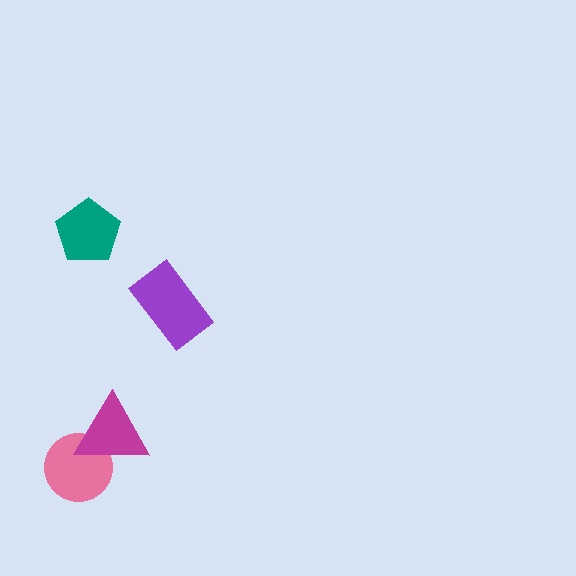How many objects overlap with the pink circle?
1 object overlaps with the pink circle.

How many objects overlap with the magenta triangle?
1 object overlaps with the magenta triangle.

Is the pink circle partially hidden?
Yes, it is partially covered by another shape.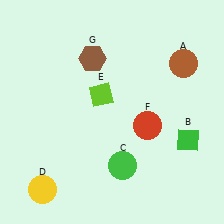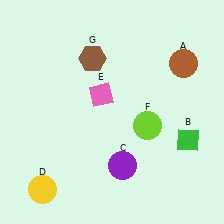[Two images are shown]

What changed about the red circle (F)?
In Image 1, F is red. In Image 2, it changed to lime.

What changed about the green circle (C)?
In Image 1, C is green. In Image 2, it changed to purple.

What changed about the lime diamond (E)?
In Image 1, E is lime. In Image 2, it changed to pink.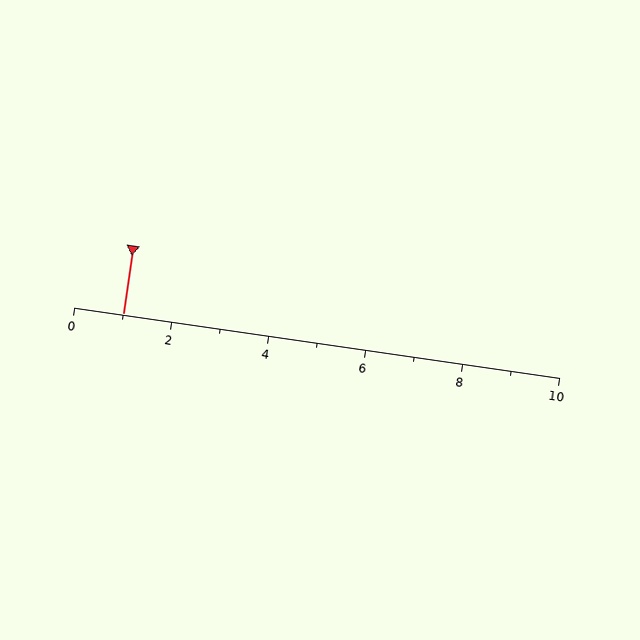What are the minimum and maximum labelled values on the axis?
The axis runs from 0 to 10.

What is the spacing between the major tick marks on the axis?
The major ticks are spaced 2 apart.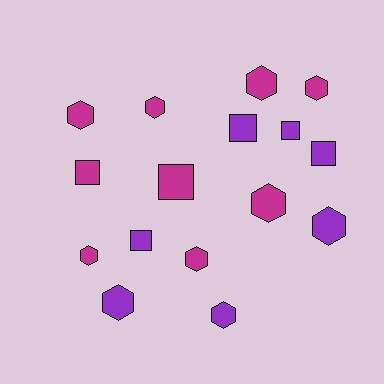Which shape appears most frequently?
Hexagon, with 10 objects.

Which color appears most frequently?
Magenta, with 9 objects.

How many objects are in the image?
There are 16 objects.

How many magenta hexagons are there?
There are 7 magenta hexagons.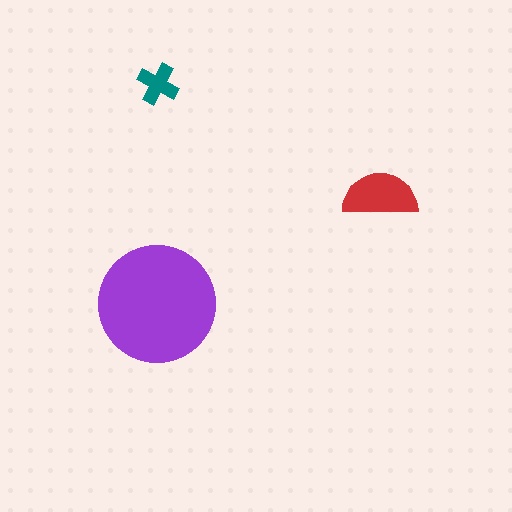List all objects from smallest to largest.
The teal cross, the red semicircle, the purple circle.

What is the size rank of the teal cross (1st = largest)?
3rd.